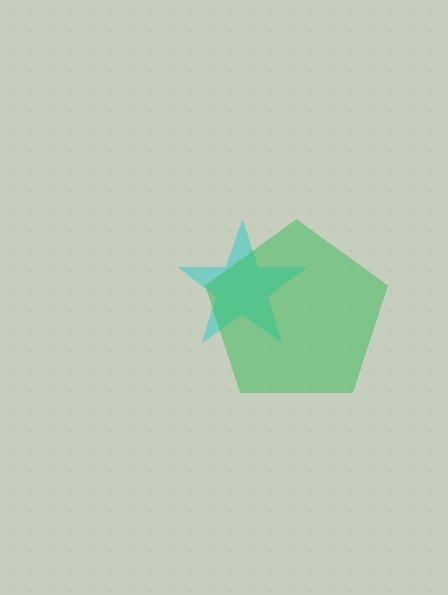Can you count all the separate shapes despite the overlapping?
Yes, there are 2 separate shapes.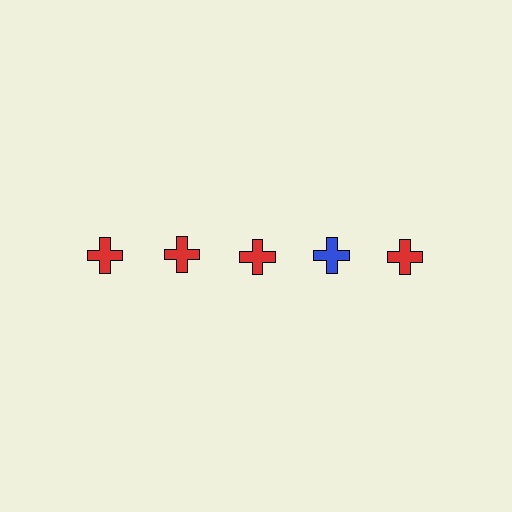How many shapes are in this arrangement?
There are 5 shapes arranged in a grid pattern.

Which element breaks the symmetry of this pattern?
The blue cross in the top row, second from right column breaks the symmetry. All other shapes are red crosses.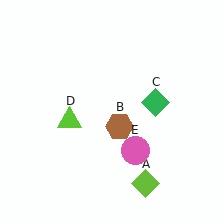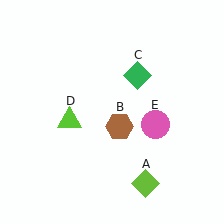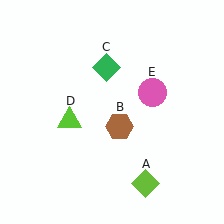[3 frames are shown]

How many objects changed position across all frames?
2 objects changed position: green diamond (object C), pink circle (object E).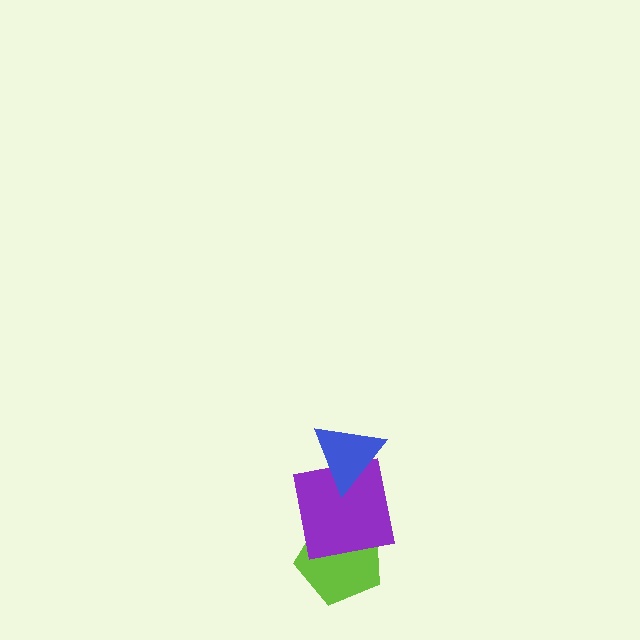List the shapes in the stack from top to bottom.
From top to bottom: the blue triangle, the purple square, the lime pentagon.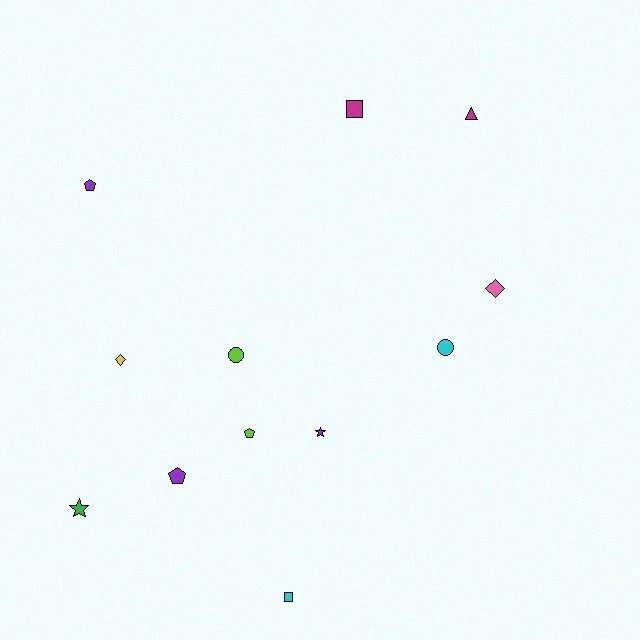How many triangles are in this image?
There is 1 triangle.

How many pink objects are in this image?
There is 1 pink object.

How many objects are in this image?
There are 12 objects.